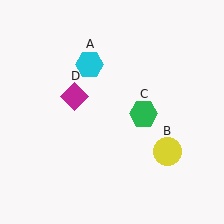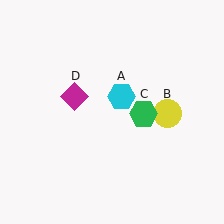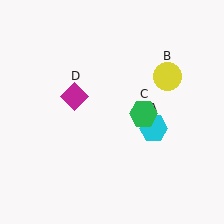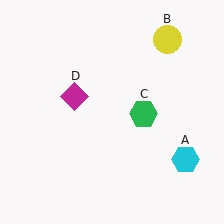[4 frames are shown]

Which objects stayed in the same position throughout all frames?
Green hexagon (object C) and magenta diamond (object D) remained stationary.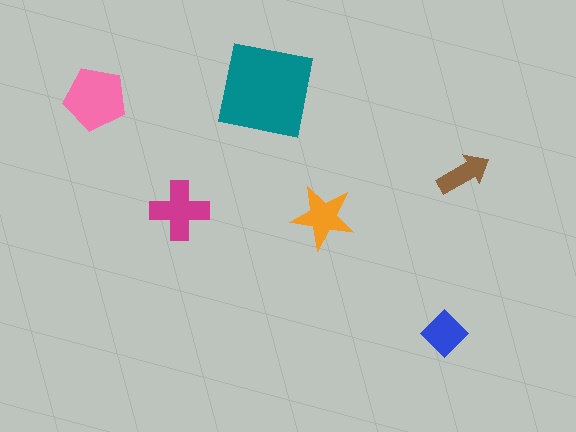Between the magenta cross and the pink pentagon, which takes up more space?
The pink pentagon.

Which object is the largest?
The teal square.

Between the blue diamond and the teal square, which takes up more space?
The teal square.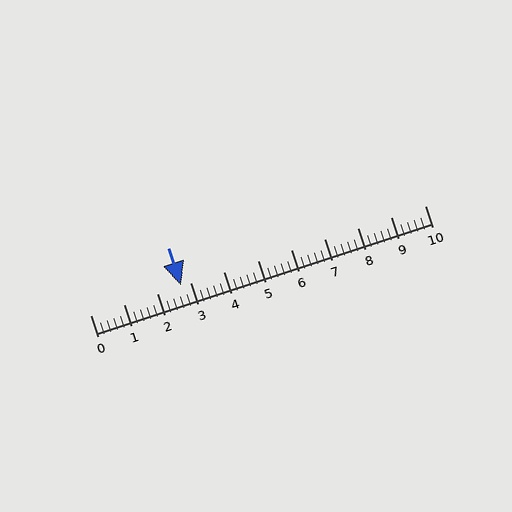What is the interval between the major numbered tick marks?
The major tick marks are spaced 1 units apart.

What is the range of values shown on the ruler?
The ruler shows values from 0 to 10.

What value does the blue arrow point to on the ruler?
The blue arrow points to approximately 2.7.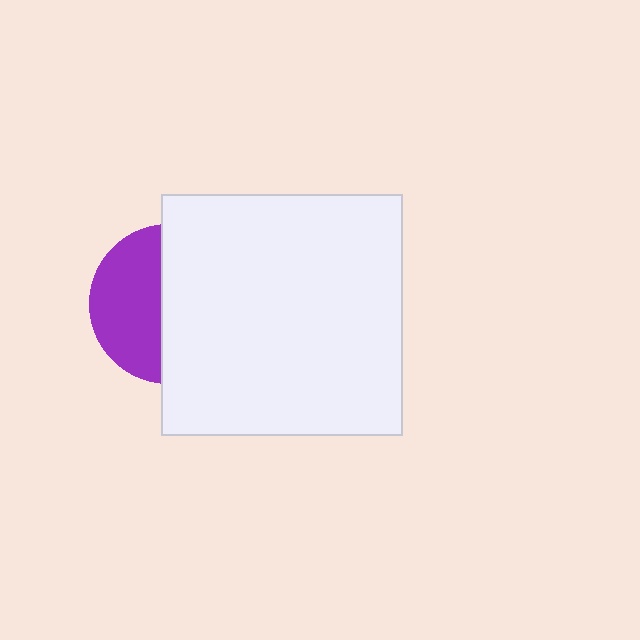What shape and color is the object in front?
The object in front is a white square.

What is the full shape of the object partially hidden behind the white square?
The partially hidden object is a purple circle.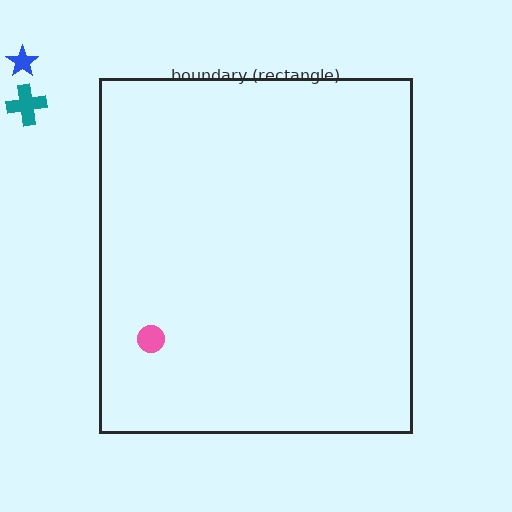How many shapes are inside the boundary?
1 inside, 2 outside.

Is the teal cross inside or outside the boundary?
Outside.